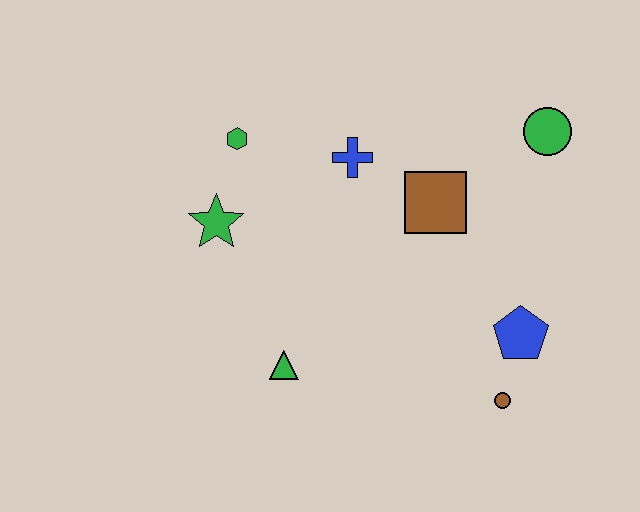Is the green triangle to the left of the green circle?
Yes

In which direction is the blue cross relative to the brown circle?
The blue cross is above the brown circle.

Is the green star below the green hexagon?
Yes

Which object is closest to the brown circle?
The blue pentagon is closest to the brown circle.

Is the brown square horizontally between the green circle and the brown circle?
No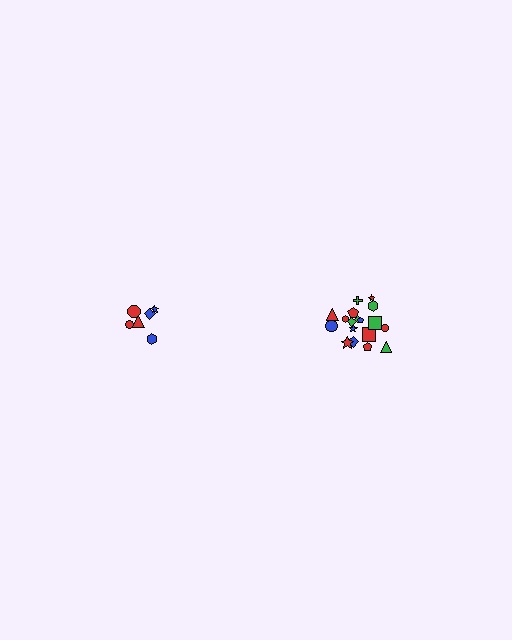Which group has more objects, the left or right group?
The right group.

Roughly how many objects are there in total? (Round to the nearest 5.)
Roughly 25 objects in total.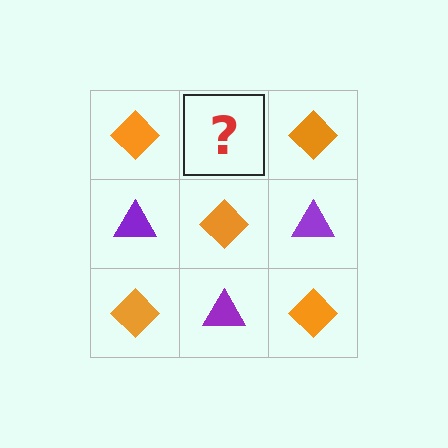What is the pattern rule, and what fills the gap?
The rule is that it alternates orange diamond and purple triangle in a checkerboard pattern. The gap should be filled with a purple triangle.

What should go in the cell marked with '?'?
The missing cell should contain a purple triangle.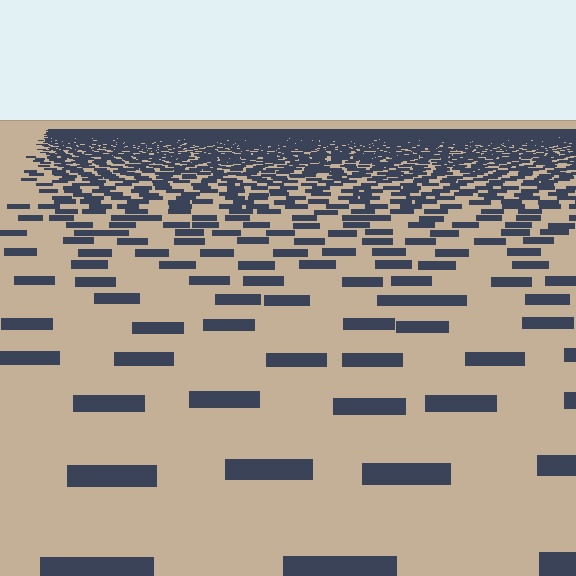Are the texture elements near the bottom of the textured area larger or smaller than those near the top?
Larger. Near the bottom, elements are closer to the viewer and appear at a bigger on-screen size.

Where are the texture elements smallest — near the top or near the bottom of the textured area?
Near the top.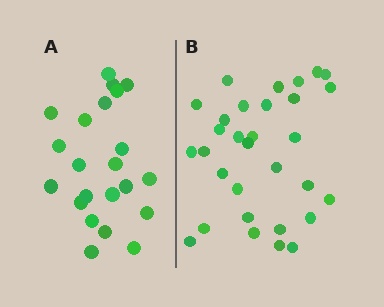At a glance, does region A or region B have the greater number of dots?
Region B (the right region) has more dots.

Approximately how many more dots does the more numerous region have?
Region B has roughly 8 or so more dots than region A.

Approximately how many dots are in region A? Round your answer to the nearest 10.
About 20 dots. (The exact count is 22, which rounds to 20.)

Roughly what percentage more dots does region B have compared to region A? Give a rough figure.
About 40% more.